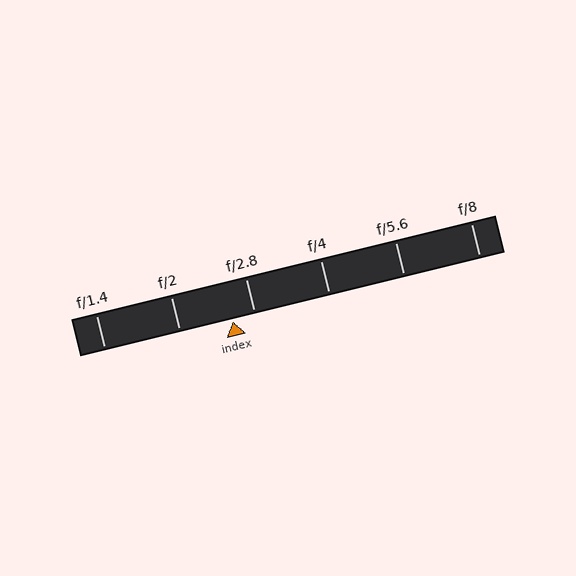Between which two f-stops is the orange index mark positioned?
The index mark is between f/2 and f/2.8.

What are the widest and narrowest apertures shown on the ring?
The widest aperture shown is f/1.4 and the narrowest is f/8.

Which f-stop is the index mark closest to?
The index mark is closest to f/2.8.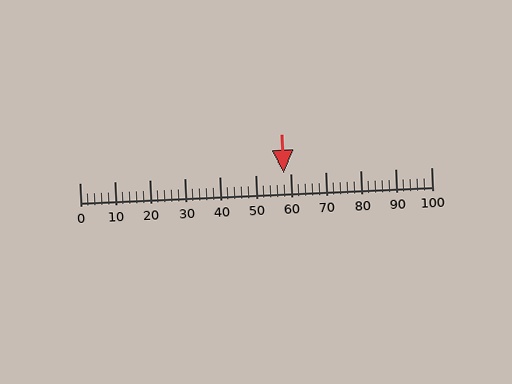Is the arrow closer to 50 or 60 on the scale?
The arrow is closer to 60.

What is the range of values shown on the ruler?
The ruler shows values from 0 to 100.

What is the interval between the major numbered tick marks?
The major tick marks are spaced 10 units apart.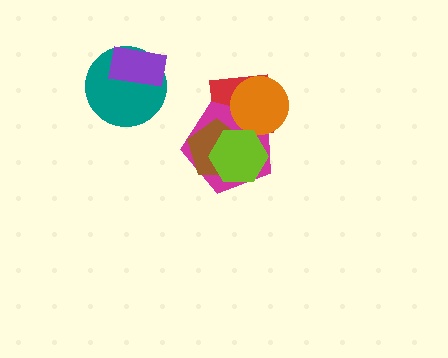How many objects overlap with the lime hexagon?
3 objects overlap with the lime hexagon.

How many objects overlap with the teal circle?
1 object overlaps with the teal circle.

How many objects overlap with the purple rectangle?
1 object overlaps with the purple rectangle.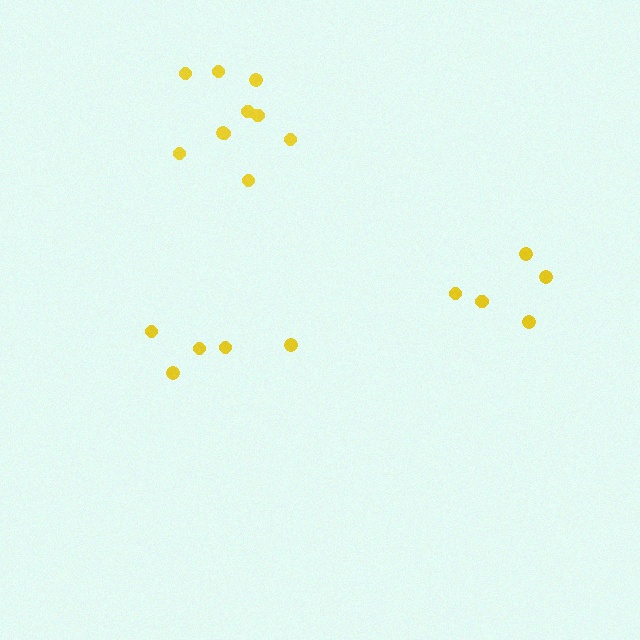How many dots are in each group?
Group 1: 10 dots, Group 2: 5 dots, Group 3: 5 dots (20 total).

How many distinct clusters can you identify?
There are 3 distinct clusters.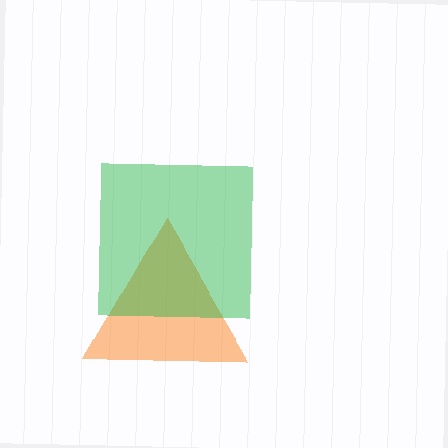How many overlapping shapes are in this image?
There are 2 overlapping shapes in the image.